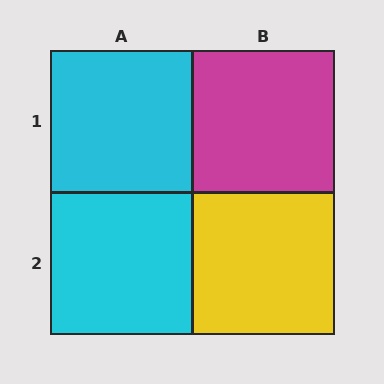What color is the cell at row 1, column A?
Cyan.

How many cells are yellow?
1 cell is yellow.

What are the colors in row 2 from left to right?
Cyan, yellow.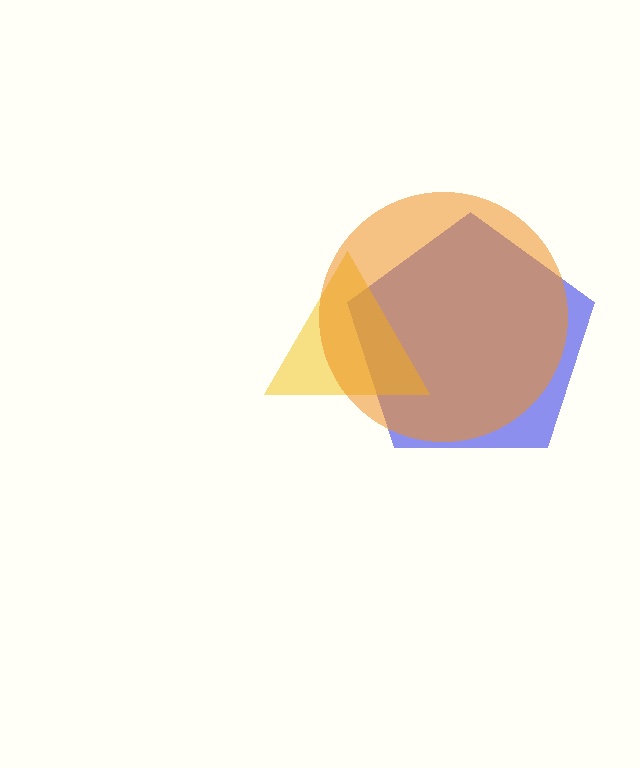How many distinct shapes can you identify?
There are 3 distinct shapes: a blue pentagon, a yellow triangle, an orange circle.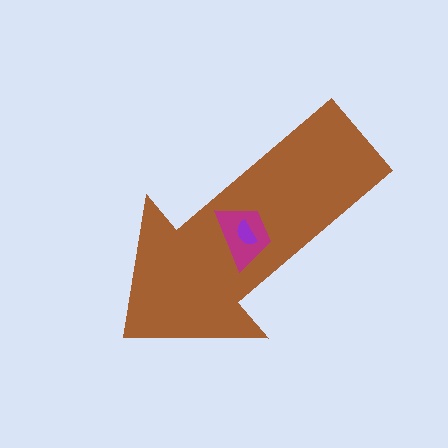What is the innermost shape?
The purple semicircle.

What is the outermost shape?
The brown arrow.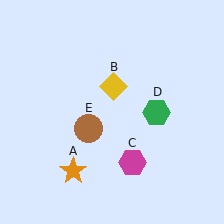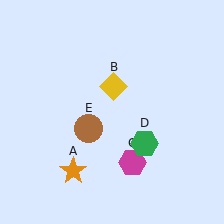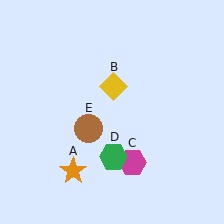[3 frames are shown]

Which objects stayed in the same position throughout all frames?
Orange star (object A) and yellow diamond (object B) and magenta hexagon (object C) and brown circle (object E) remained stationary.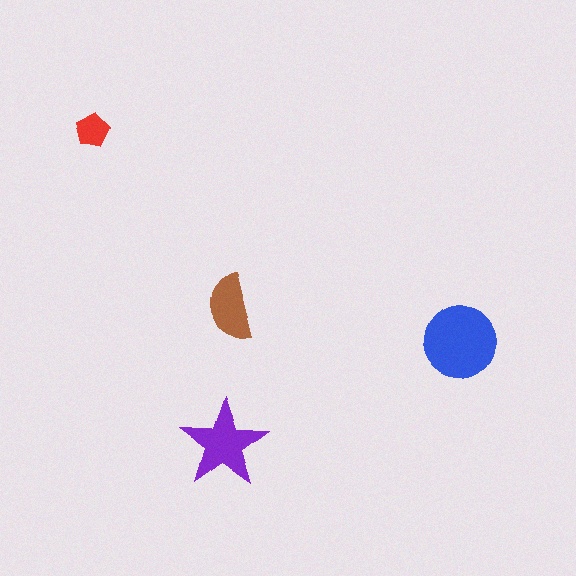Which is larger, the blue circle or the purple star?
The blue circle.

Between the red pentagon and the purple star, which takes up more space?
The purple star.